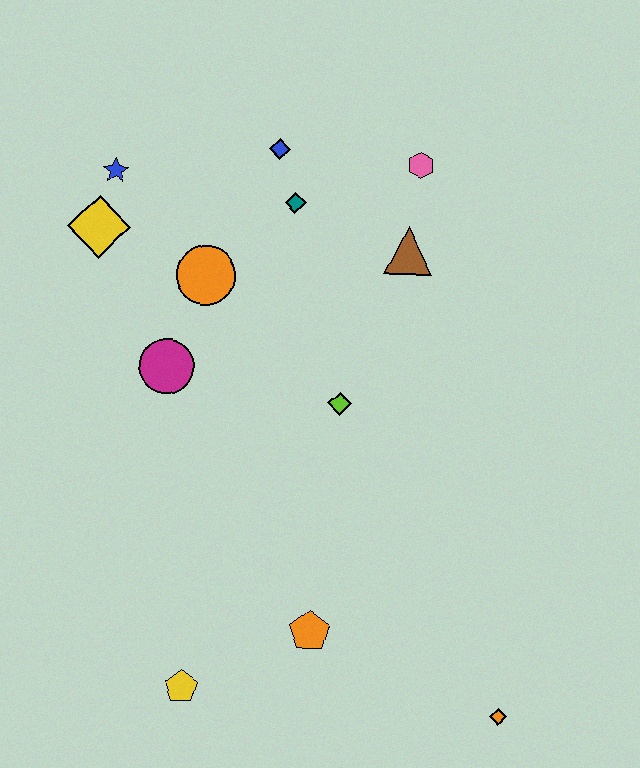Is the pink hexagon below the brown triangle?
No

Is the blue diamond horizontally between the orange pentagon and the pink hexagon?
No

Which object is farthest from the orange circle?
The orange diamond is farthest from the orange circle.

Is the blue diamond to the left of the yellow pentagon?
No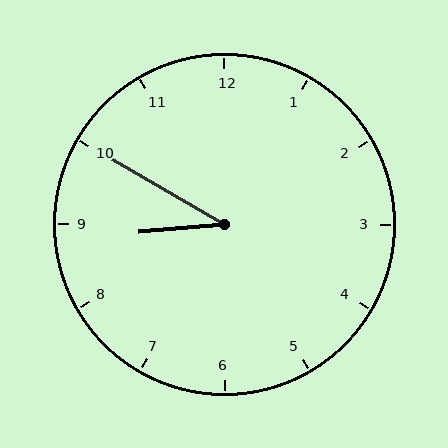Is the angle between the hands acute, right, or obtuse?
It is acute.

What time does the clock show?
8:50.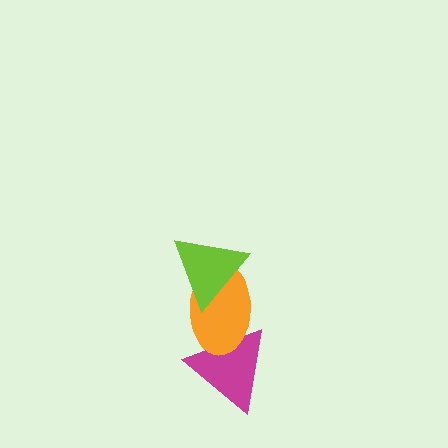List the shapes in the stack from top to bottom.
From top to bottom: the lime triangle, the orange ellipse, the magenta triangle.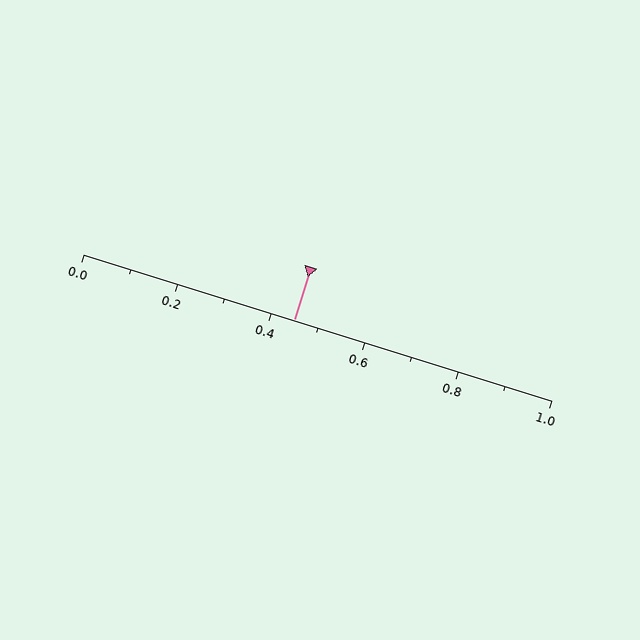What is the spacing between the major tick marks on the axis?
The major ticks are spaced 0.2 apart.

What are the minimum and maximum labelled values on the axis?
The axis runs from 0.0 to 1.0.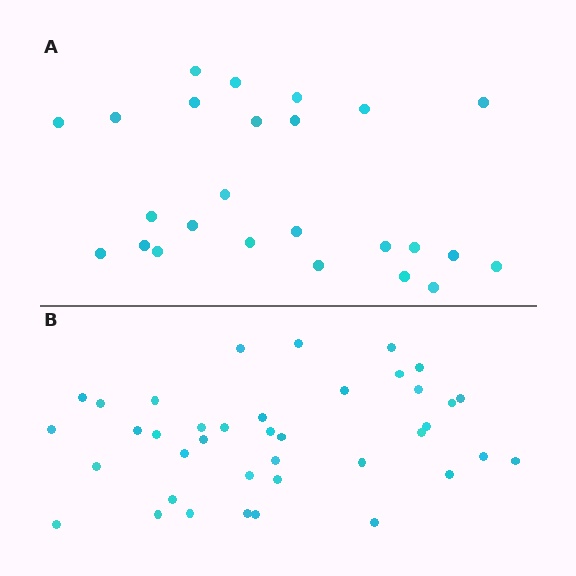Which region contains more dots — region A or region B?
Region B (the bottom region) has more dots.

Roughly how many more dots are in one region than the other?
Region B has approximately 15 more dots than region A.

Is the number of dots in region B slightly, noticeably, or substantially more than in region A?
Region B has substantially more. The ratio is roughly 1.6 to 1.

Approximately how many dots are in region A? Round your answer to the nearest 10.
About 20 dots. (The exact count is 25, which rounds to 20.)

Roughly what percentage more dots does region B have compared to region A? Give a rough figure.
About 55% more.